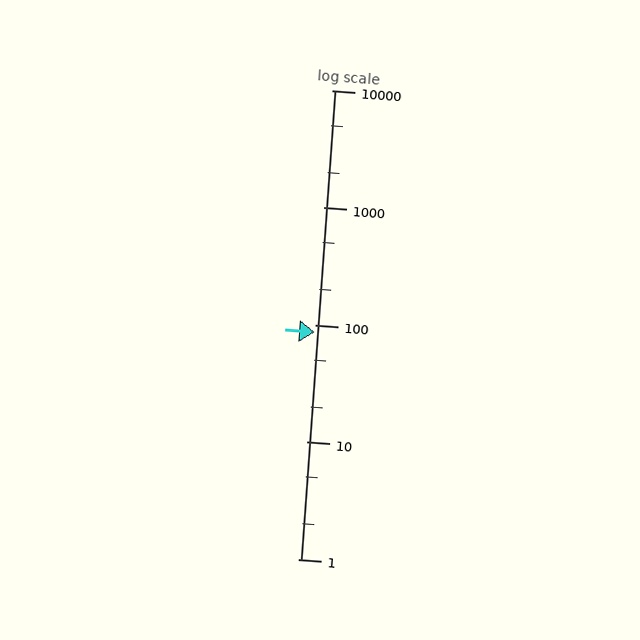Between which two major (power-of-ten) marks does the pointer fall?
The pointer is between 10 and 100.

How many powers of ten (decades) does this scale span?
The scale spans 4 decades, from 1 to 10000.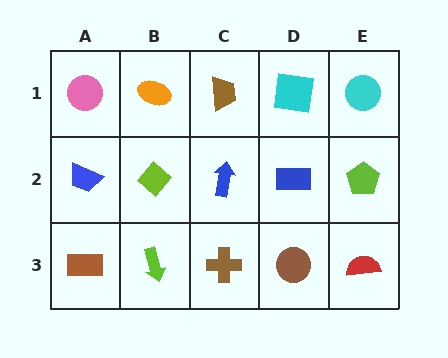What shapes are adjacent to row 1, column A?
A blue trapezoid (row 2, column A), an orange ellipse (row 1, column B).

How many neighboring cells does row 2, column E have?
3.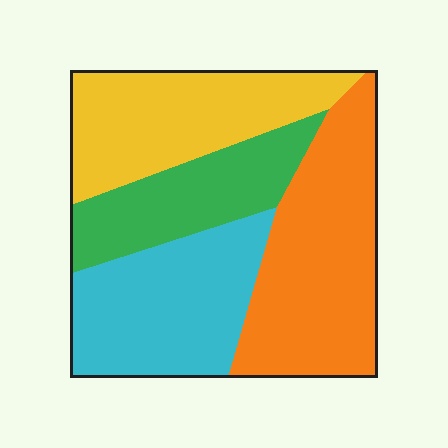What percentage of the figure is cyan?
Cyan covers around 25% of the figure.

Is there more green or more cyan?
Cyan.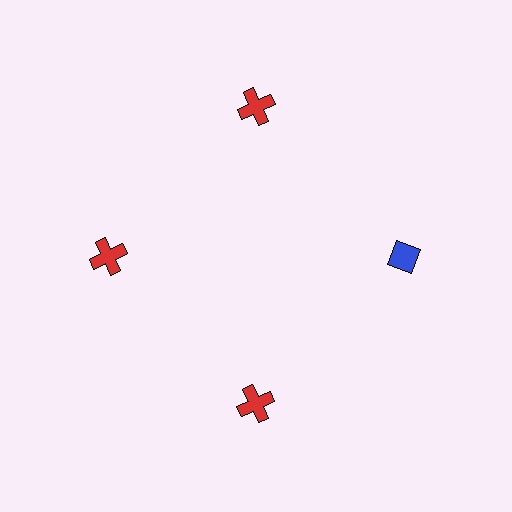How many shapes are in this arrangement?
There are 4 shapes arranged in a ring pattern.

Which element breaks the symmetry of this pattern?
The blue diamond at roughly the 3 o'clock position breaks the symmetry. All other shapes are red crosses.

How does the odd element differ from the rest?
It differs in both color (blue instead of red) and shape (diamond instead of cross).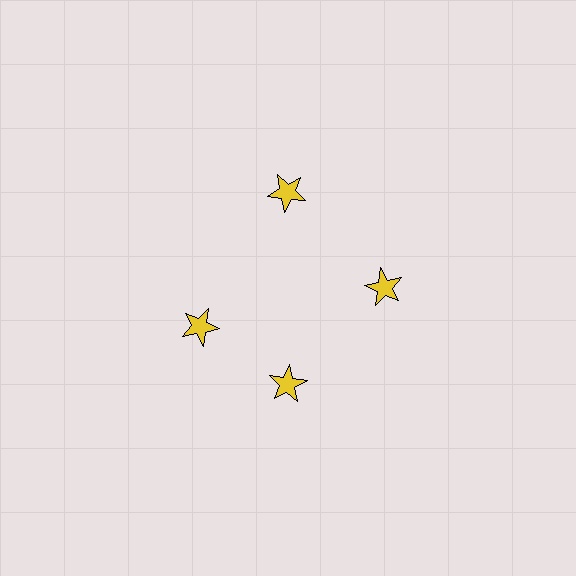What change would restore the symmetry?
The symmetry would be restored by rotating it back into even spacing with its neighbors so that all 4 stars sit at equal angles and equal distance from the center.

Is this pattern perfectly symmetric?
No. The 4 yellow stars are arranged in a ring, but one element near the 9 o'clock position is rotated out of alignment along the ring, breaking the 4-fold rotational symmetry.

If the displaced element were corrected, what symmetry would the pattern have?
It would have 4-fold rotational symmetry — the pattern would map onto itself every 90 degrees.